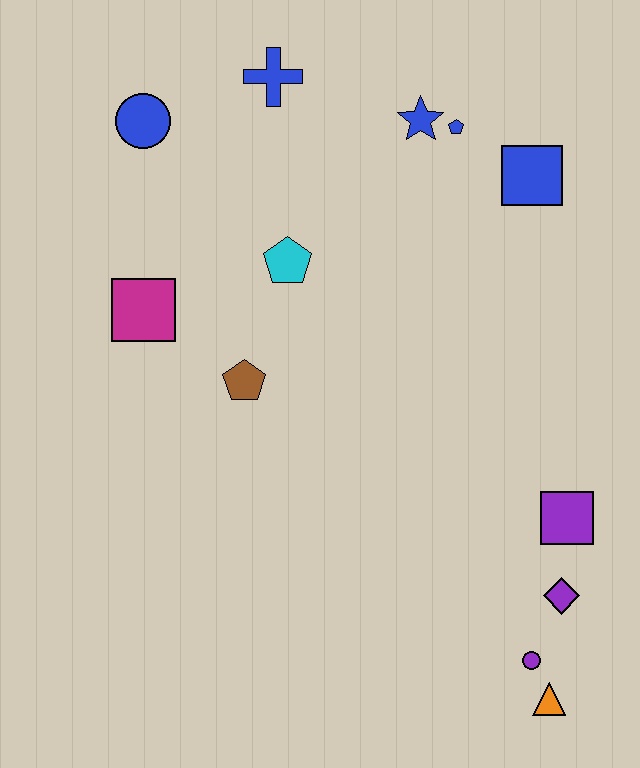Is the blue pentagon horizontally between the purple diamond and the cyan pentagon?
Yes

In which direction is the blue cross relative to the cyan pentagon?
The blue cross is above the cyan pentagon.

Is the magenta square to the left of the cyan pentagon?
Yes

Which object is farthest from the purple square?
The blue circle is farthest from the purple square.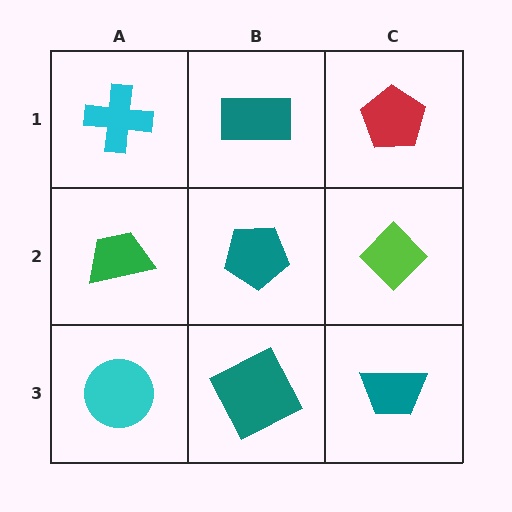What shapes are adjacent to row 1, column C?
A lime diamond (row 2, column C), a teal rectangle (row 1, column B).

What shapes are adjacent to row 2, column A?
A cyan cross (row 1, column A), a cyan circle (row 3, column A), a teal pentagon (row 2, column B).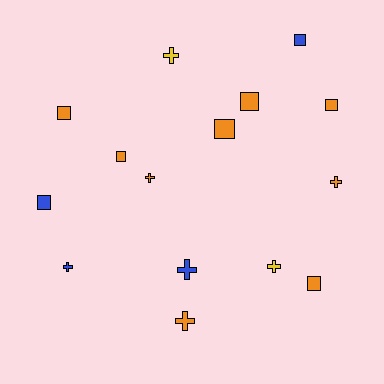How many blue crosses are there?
There are 2 blue crosses.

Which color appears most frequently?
Orange, with 9 objects.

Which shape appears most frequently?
Square, with 8 objects.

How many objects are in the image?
There are 15 objects.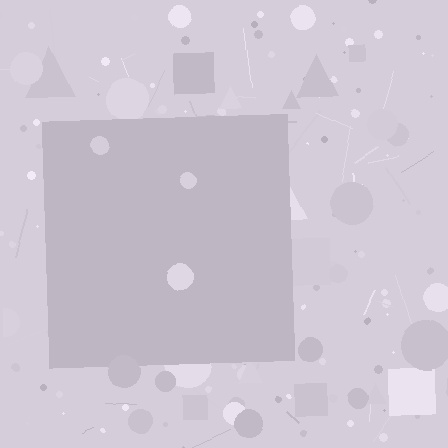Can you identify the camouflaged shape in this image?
The camouflaged shape is a square.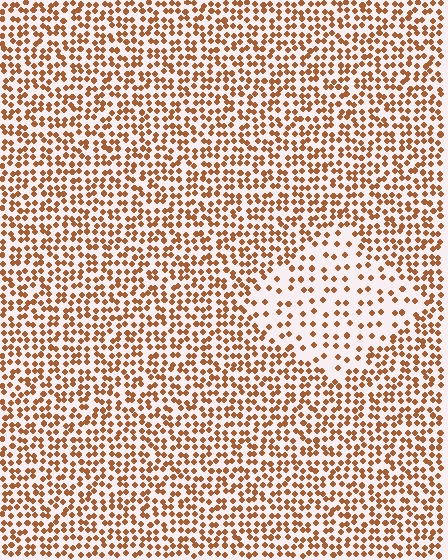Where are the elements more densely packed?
The elements are more densely packed outside the diamond boundary.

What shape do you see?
I see a diamond.